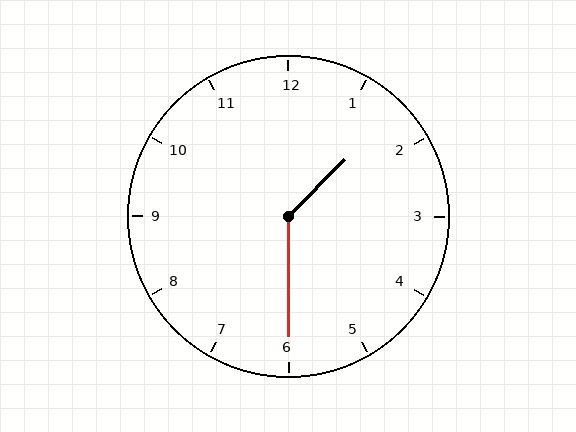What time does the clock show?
1:30.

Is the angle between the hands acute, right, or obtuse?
It is obtuse.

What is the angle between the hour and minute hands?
Approximately 135 degrees.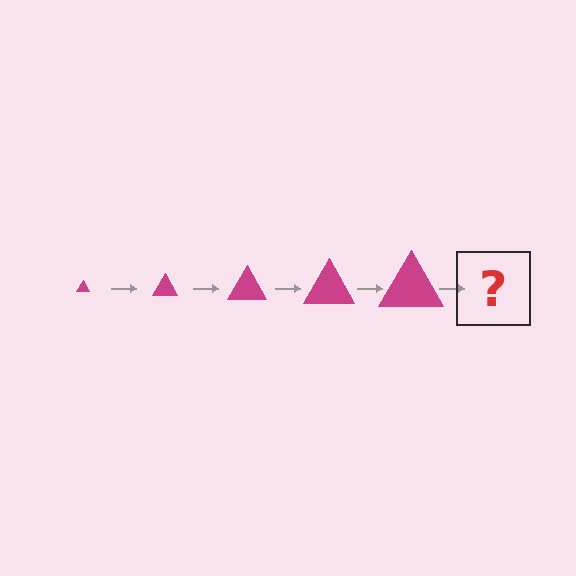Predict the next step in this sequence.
The next step is a magenta triangle, larger than the previous one.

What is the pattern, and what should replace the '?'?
The pattern is that the triangle gets progressively larger each step. The '?' should be a magenta triangle, larger than the previous one.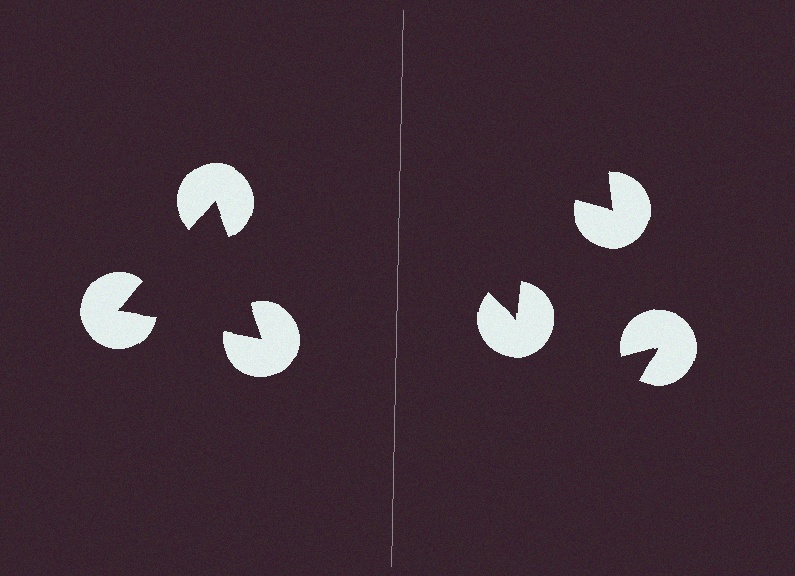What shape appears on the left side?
An illusory triangle.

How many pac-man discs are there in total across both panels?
6 — 3 on each side.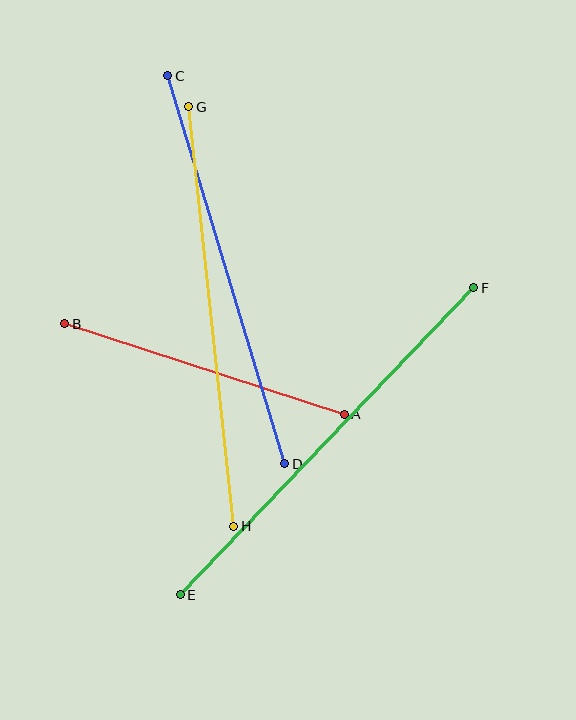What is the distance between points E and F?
The distance is approximately 425 pixels.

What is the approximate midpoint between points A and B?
The midpoint is at approximately (204, 369) pixels.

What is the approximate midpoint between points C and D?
The midpoint is at approximately (226, 270) pixels.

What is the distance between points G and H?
The distance is approximately 422 pixels.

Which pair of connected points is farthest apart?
Points E and F are farthest apart.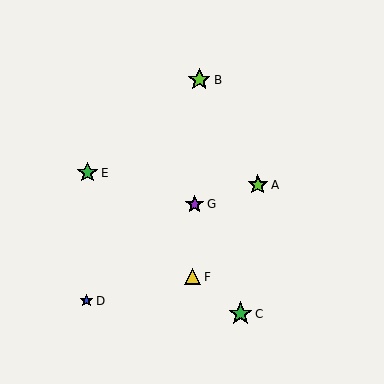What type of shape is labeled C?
Shape C is a green star.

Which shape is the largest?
The green star (labeled C) is the largest.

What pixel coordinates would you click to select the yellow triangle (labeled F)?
Click at (193, 277) to select the yellow triangle F.